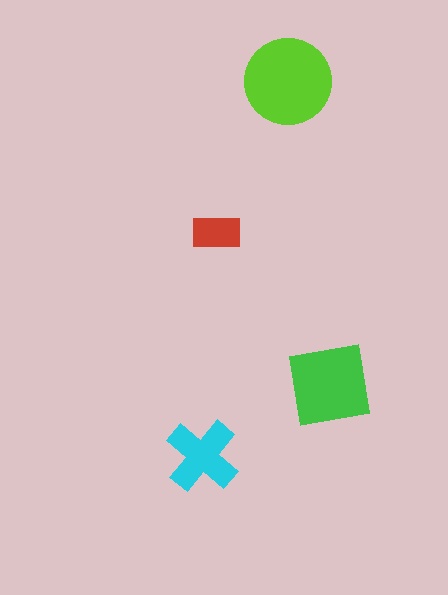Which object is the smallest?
The red rectangle.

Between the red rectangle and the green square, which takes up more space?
The green square.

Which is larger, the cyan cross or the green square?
The green square.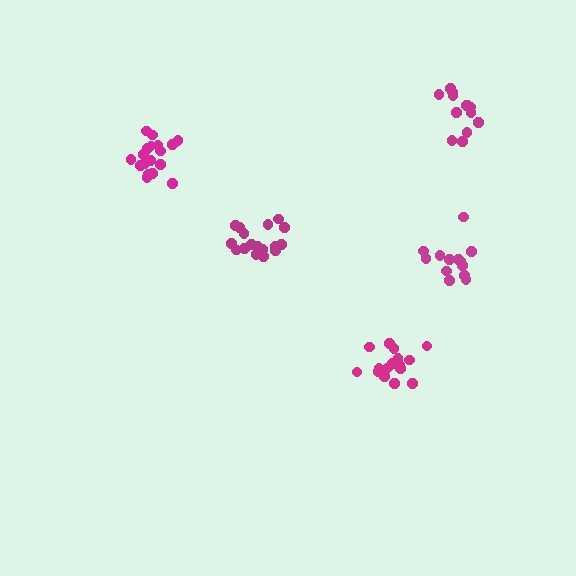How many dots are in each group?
Group 1: 17 dots, Group 2: 16 dots, Group 3: 18 dots, Group 4: 13 dots, Group 5: 13 dots (77 total).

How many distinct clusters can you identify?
There are 5 distinct clusters.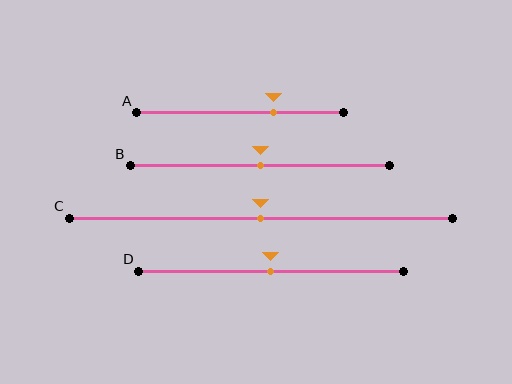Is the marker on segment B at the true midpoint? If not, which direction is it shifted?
Yes, the marker on segment B is at the true midpoint.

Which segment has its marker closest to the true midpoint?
Segment B has its marker closest to the true midpoint.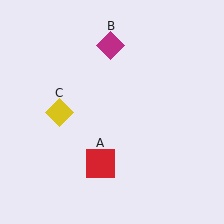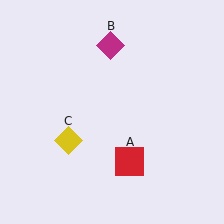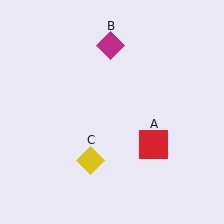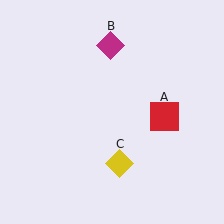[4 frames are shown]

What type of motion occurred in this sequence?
The red square (object A), yellow diamond (object C) rotated counterclockwise around the center of the scene.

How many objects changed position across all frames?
2 objects changed position: red square (object A), yellow diamond (object C).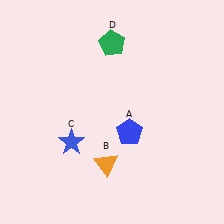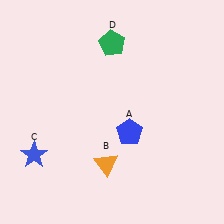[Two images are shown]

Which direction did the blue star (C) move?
The blue star (C) moved left.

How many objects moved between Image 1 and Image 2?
1 object moved between the two images.